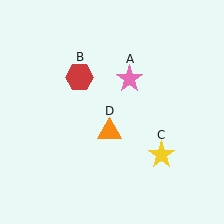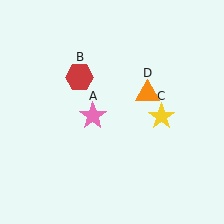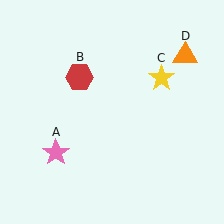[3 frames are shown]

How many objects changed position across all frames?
3 objects changed position: pink star (object A), yellow star (object C), orange triangle (object D).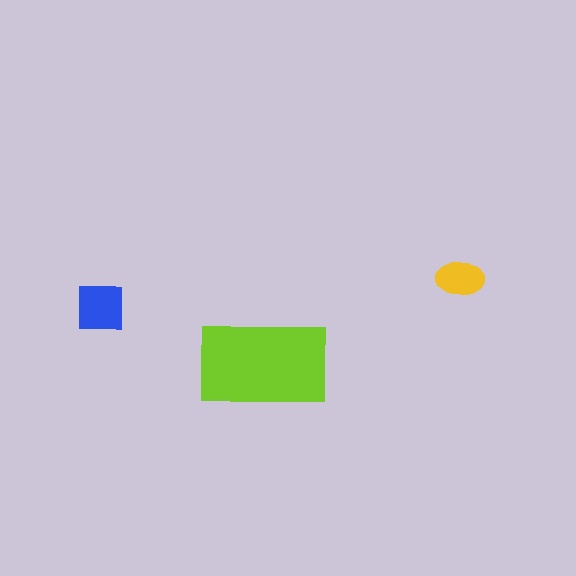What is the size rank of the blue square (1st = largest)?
2nd.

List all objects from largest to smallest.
The lime rectangle, the blue square, the yellow ellipse.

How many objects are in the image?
There are 3 objects in the image.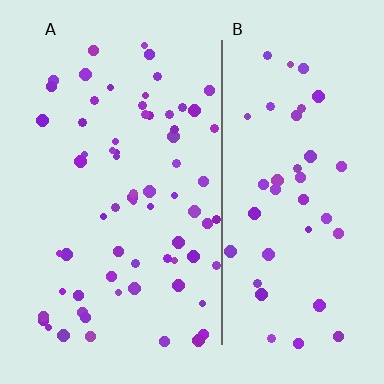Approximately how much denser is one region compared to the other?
Approximately 1.6× — region A over region B.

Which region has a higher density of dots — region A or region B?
A (the left).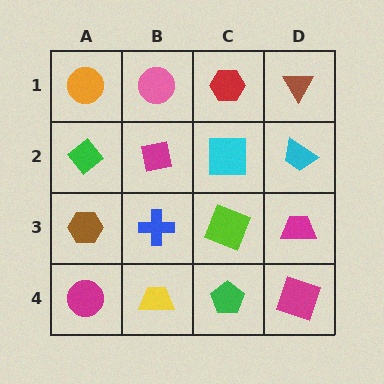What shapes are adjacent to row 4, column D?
A magenta trapezoid (row 3, column D), a green pentagon (row 4, column C).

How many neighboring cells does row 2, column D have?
3.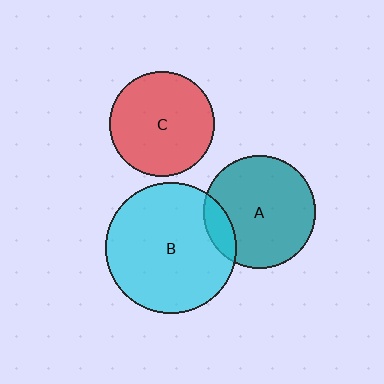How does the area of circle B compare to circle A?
Approximately 1.4 times.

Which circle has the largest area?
Circle B (cyan).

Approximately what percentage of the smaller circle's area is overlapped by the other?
Approximately 15%.